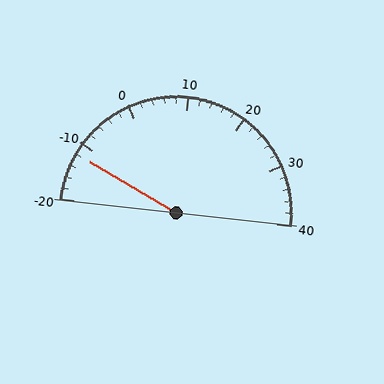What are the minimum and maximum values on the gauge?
The gauge ranges from -20 to 40.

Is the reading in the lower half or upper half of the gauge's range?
The reading is in the lower half of the range (-20 to 40).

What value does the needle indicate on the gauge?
The needle indicates approximately -12.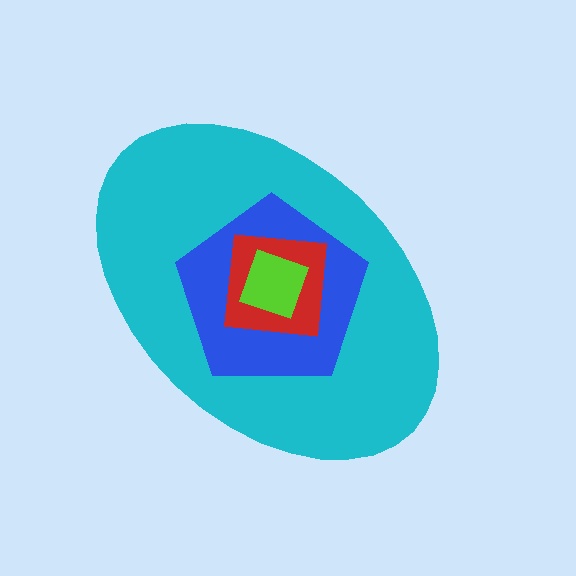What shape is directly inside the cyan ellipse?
The blue pentagon.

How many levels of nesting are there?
4.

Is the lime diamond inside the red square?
Yes.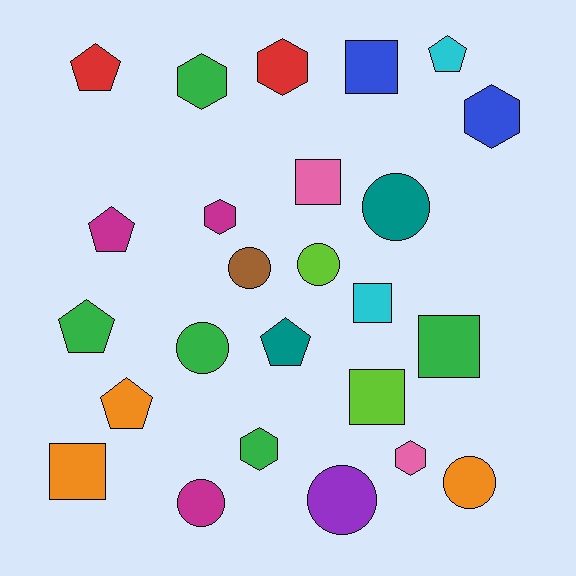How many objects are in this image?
There are 25 objects.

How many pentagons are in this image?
There are 6 pentagons.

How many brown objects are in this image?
There is 1 brown object.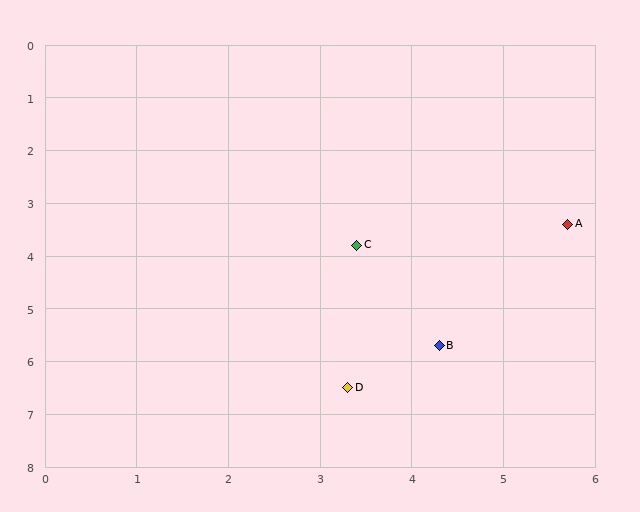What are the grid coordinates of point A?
Point A is at approximately (5.7, 3.4).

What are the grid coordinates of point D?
Point D is at approximately (3.3, 6.5).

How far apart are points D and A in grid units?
Points D and A are about 3.9 grid units apart.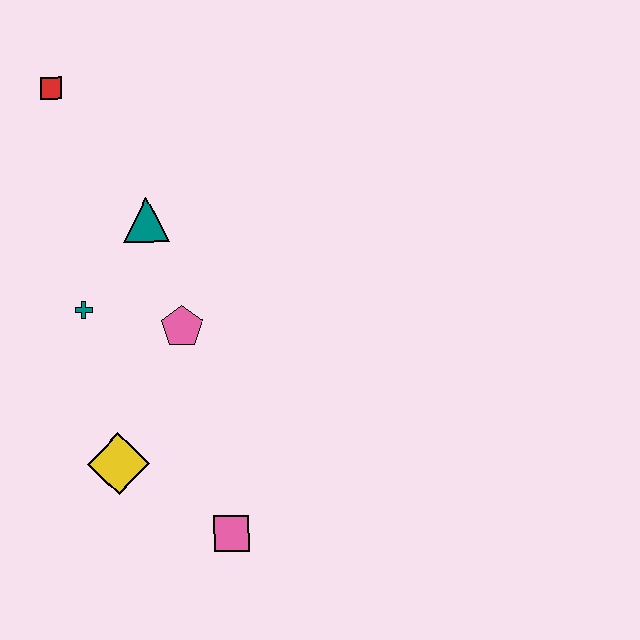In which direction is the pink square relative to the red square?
The pink square is below the red square.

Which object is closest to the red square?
The teal triangle is closest to the red square.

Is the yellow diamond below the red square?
Yes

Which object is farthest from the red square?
The pink square is farthest from the red square.